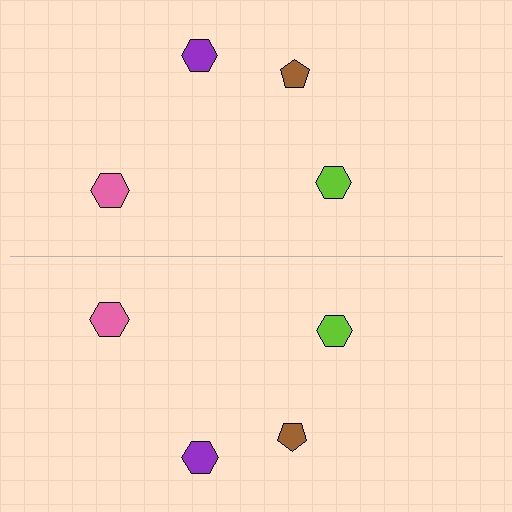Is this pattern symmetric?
Yes, this pattern has bilateral (reflection) symmetry.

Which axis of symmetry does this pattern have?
The pattern has a horizontal axis of symmetry running through the center of the image.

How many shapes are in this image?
There are 8 shapes in this image.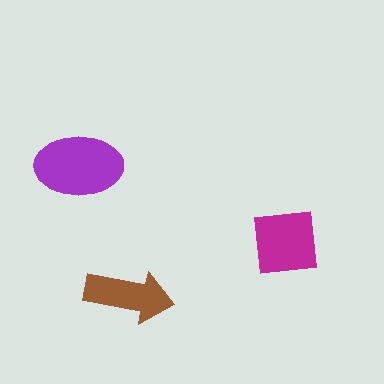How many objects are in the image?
There are 3 objects in the image.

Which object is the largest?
The purple ellipse.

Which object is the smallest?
The brown arrow.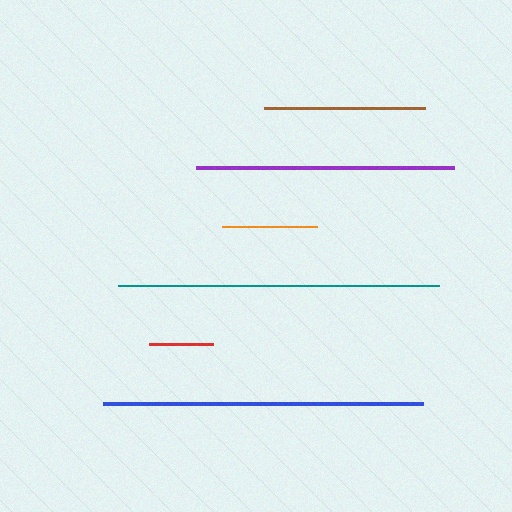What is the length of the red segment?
The red segment is approximately 64 pixels long.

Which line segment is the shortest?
The red line is the shortest at approximately 64 pixels.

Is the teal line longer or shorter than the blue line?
The teal line is longer than the blue line.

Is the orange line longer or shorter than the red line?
The orange line is longer than the red line.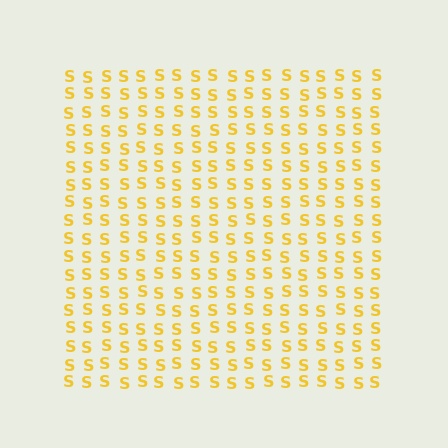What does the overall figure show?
The overall figure shows a square.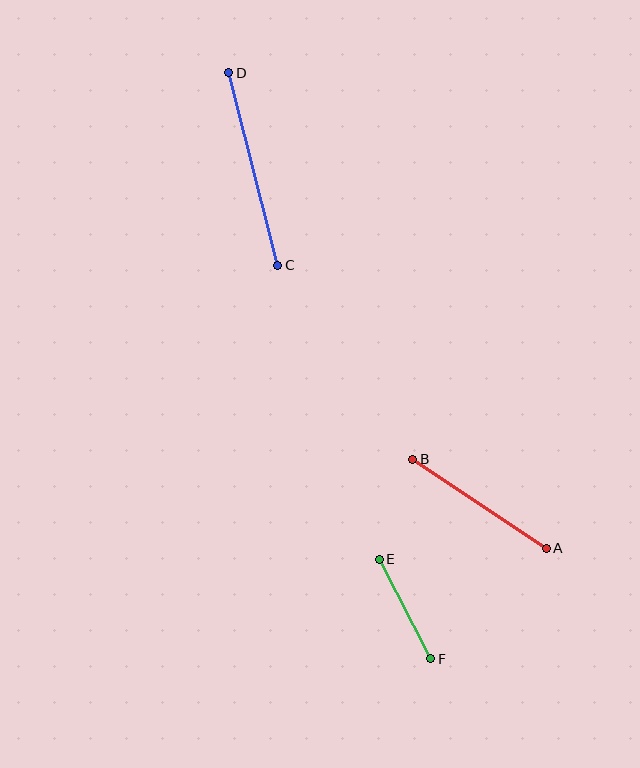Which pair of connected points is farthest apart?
Points C and D are farthest apart.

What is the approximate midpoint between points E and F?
The midpoint is at approximately (405, 609) pixels.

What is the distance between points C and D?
The distance is approximately 199 pixels.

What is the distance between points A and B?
The distance is approximately 160 pixels.